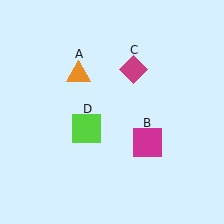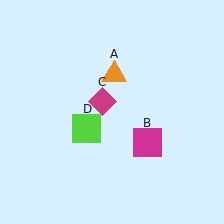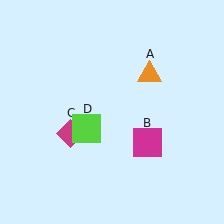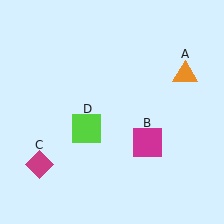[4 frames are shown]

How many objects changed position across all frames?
2 objects changed position: orange triangle (object A), magenta diamond (object C).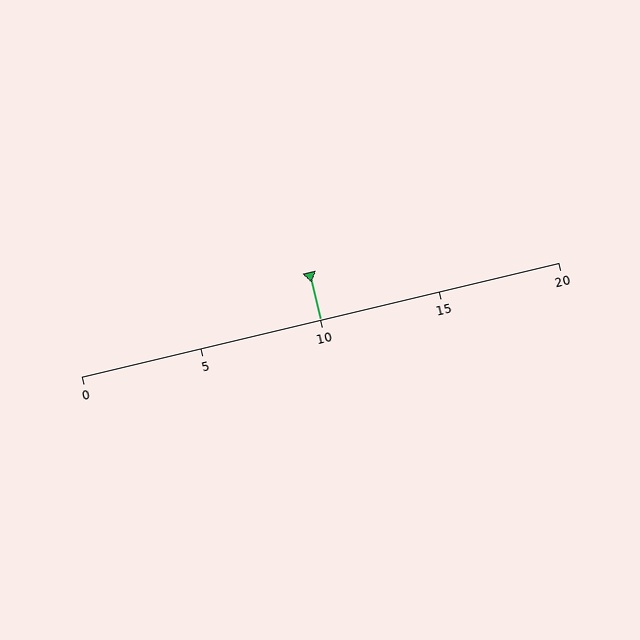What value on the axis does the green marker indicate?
The marker indicates approximately 10.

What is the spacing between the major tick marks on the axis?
The major ticks are spaced 5 apart.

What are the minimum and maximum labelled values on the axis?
The axis runs from 0 to 20.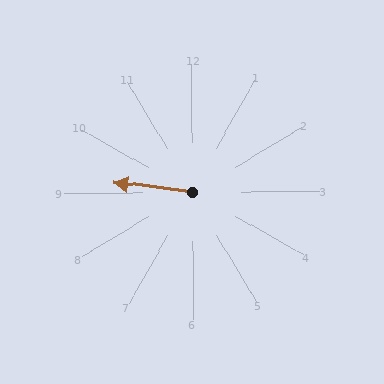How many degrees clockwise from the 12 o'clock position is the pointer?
Approximately 277 degrees.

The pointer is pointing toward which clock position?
Roughly 9 o'clock.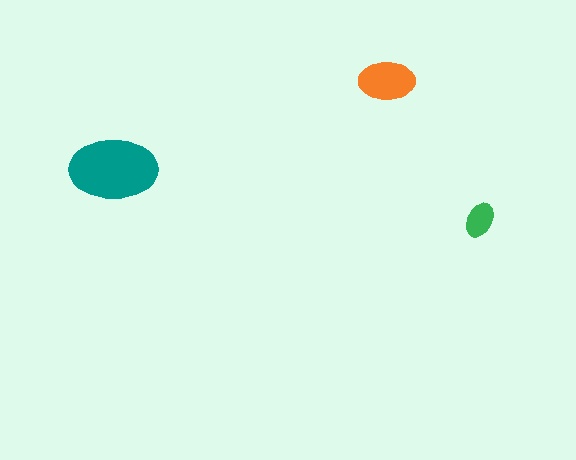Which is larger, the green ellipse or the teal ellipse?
The teal one.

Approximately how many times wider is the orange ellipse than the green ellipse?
About 1.5 times wider.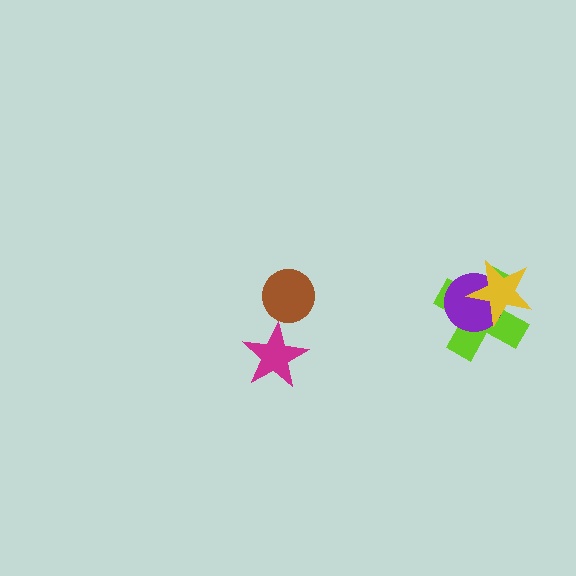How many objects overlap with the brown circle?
0 objects overlap with the brown circle.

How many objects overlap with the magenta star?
0 objects overlap with the magenta star.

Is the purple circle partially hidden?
Yes, it is partially covered by another shape.